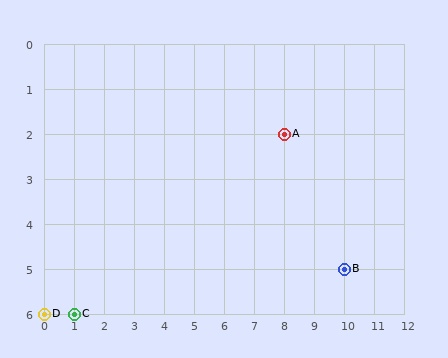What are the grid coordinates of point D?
Point D is at grid coordinates (0, 6).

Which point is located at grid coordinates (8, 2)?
Point A is at (8, 2).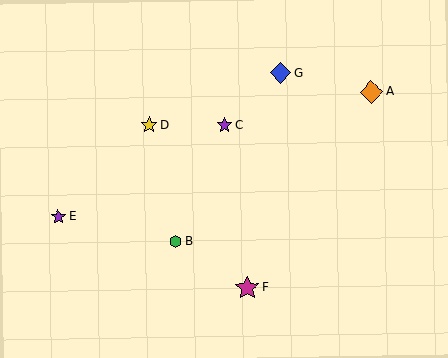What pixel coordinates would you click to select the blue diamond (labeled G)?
Click at (281, 73) to select the blue diamond G.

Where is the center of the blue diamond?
The center of the blue diamond is at (281, 73).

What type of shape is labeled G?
Shape G is a blue diamond.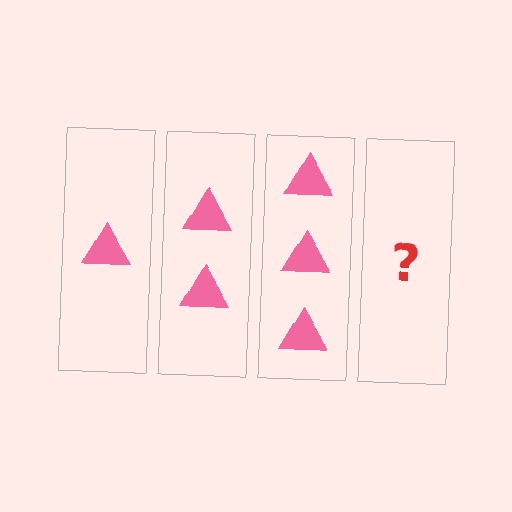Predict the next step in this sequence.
The next step is 4 triangles.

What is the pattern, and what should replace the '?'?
The pattern is that each step adds one more triangle. The '?' should be 4 triangles.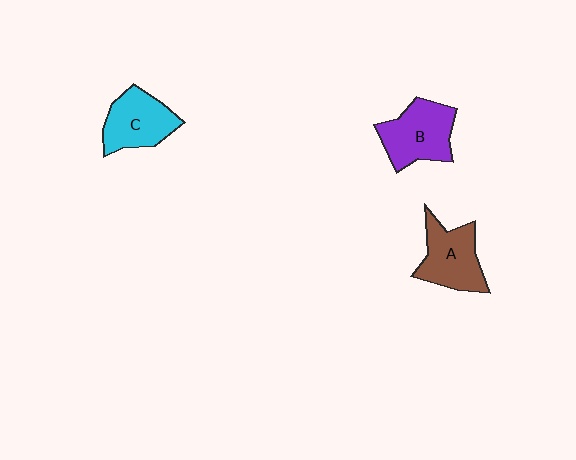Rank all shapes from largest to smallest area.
From largest to smallest: B (purple), A (brown), C (cyan).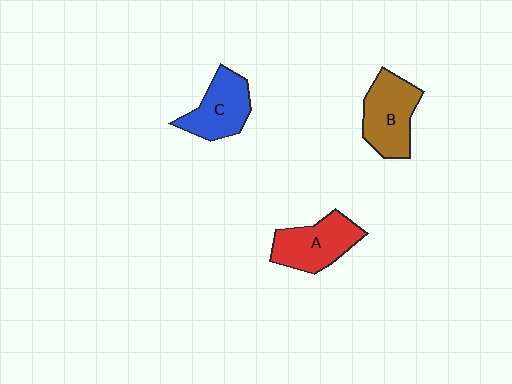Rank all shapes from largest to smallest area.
From largest to smallest: B (brown), A (red), C (blue).